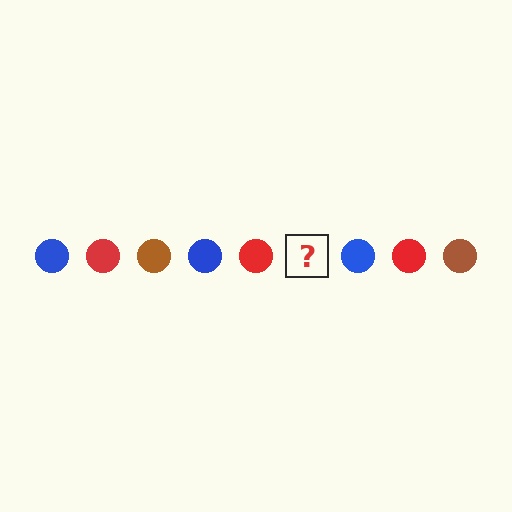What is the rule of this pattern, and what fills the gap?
The rule is that the pattern cycles through blue, red, brown circles. The gap should be filled with a brown circle.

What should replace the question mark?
The question mark should be replaced with a brown circle.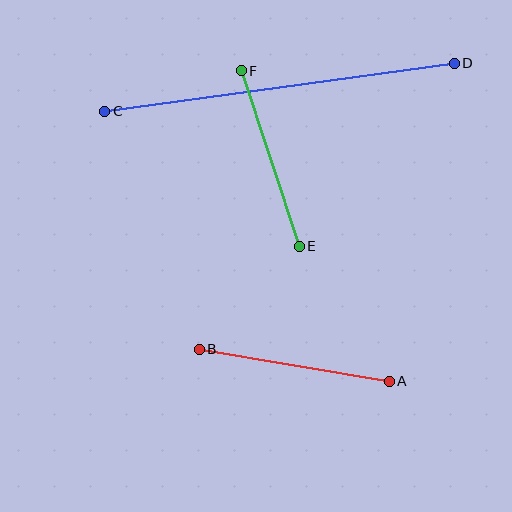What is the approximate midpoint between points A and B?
The midpoint is at approximately (294, 365) pixels.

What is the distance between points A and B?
The distance is approximately 193 pixels.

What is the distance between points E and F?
The distance is approximately 185 pixels.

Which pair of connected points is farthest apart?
Points C and D are farthest apart.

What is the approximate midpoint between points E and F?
The midpoint is at approximately (270, 158) pixels.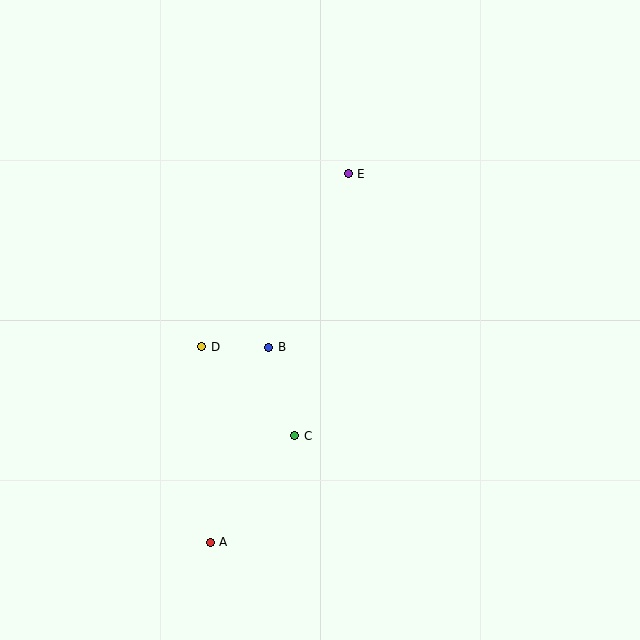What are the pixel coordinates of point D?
Point D is at (202, 347).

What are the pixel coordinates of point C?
Point C is at (295, 436).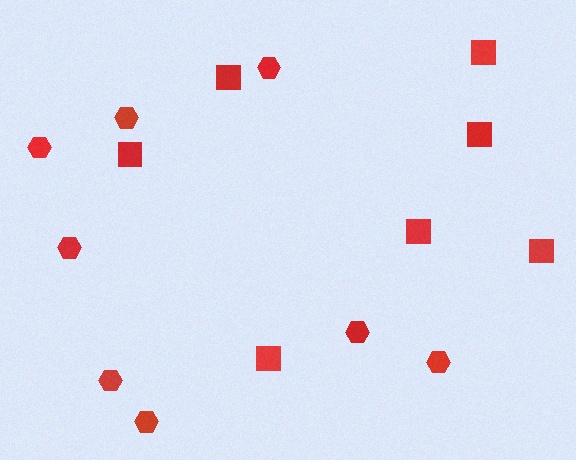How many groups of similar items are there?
There are 2 groups: one group of hexagons (8) and one group of squares (7).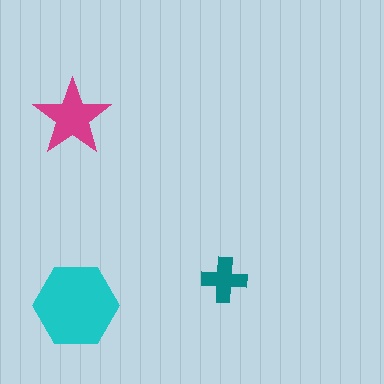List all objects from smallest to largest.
The teal cross, the magenta star, the cyan hexagon.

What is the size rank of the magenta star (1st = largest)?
2nd.